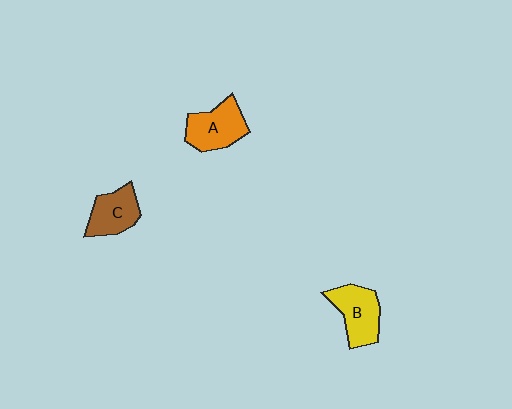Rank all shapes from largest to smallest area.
From largest to smallest: A (orange), B (yellow), C (brown).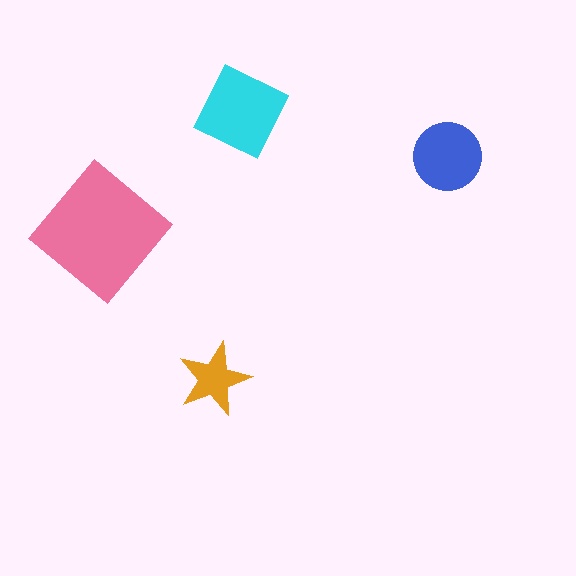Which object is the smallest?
The orange star.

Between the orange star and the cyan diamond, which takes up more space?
The cyan diamond.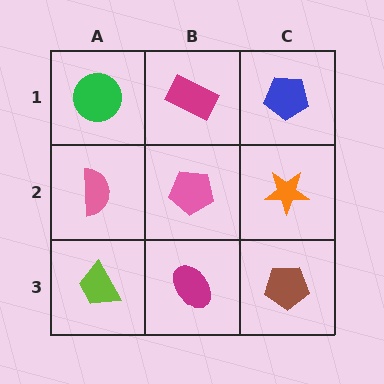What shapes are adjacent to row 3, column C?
An orange star (row 2, column C), a magenta ellipse (row 3, column B).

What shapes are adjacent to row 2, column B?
A magenta rectangle (row 1, column B), a magenta ellipse (row 3, column B), a pink semicircle (row 2, column A), an orange star (row 2, column C).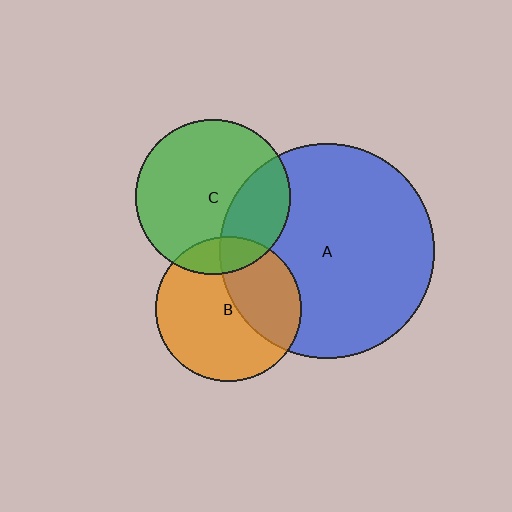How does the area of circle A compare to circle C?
Approximately 1.9 times.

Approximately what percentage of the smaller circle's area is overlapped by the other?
Approximately 15%.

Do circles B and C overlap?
Yes.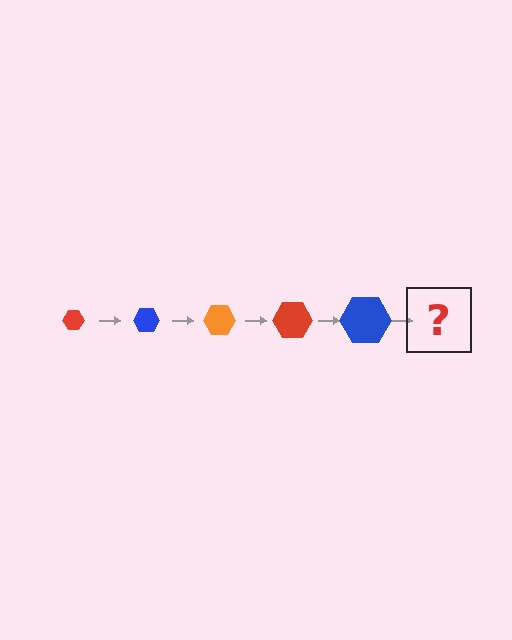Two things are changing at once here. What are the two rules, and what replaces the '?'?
The two rules are that the hexagon grows larger each step and the color cycles through red, blue, and orange. The '?' should be an orange hexagon, larger than the previous one.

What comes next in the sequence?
The next element should be an orange hexagon, larger than the previous one.